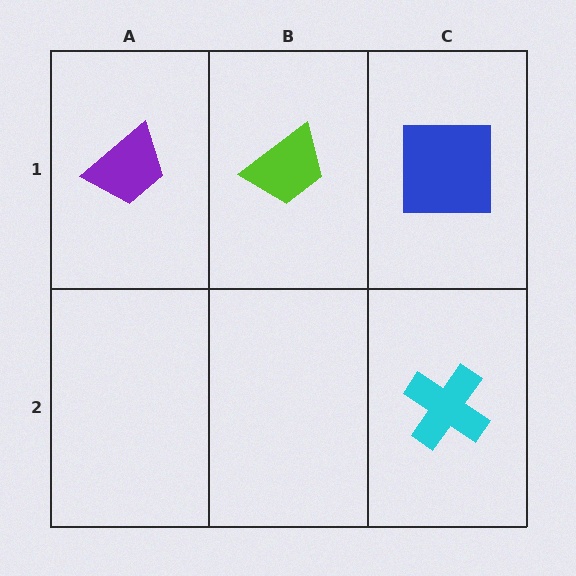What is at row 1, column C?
A blue square.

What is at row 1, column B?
A lime trapezoid.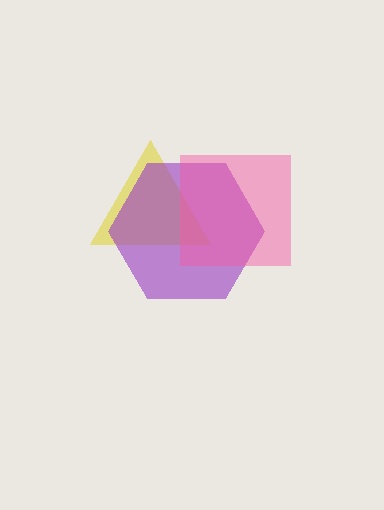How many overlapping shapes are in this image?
There are 3 overlapping shapes in the image.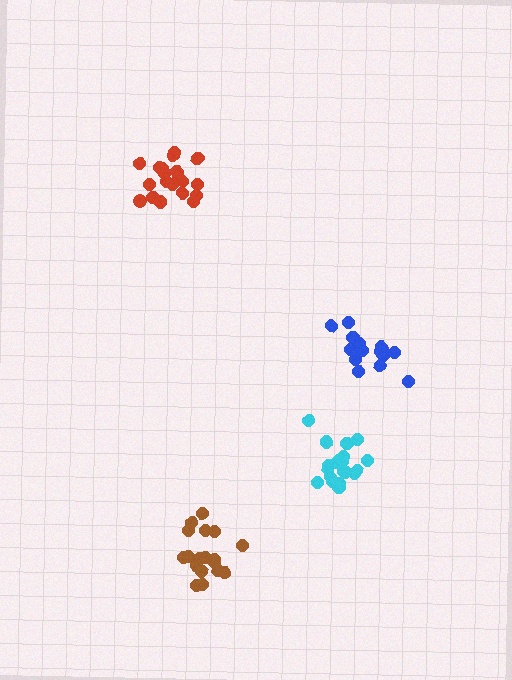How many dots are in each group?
Group 1: 18 dots, Group 2: 21 dots, Group 3: 20 dots, Group 4: 18 dots (77 total).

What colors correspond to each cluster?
The clusters are colored: brown, red, cyan, blue.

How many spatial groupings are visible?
There are 4 spatial groupings.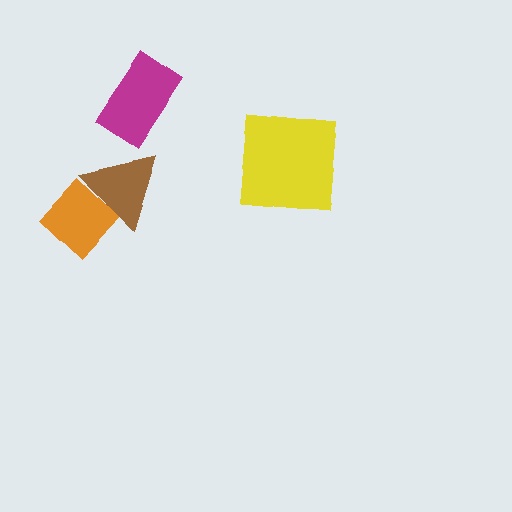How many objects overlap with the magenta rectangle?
0 objects overlap with the magenta rectangle.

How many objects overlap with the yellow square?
0 objects overlap with the yellow square.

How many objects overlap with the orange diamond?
1 object overlaps with the orange diamond.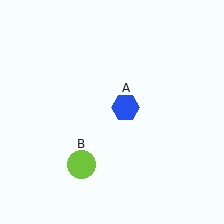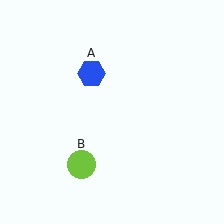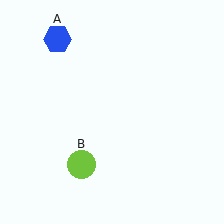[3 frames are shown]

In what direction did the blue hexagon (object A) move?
The blue hexagon (object A) moved up and to the left.